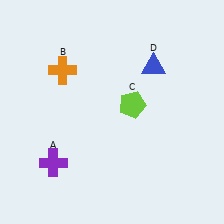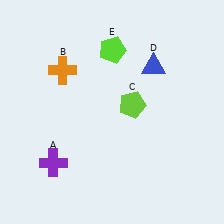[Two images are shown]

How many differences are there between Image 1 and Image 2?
There is 1 difference between the two images.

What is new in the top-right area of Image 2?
A lime pentagon (E) was added in the top-right area of Image 2.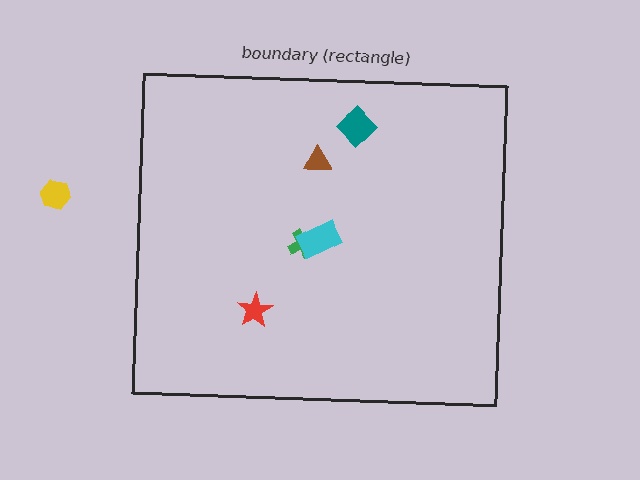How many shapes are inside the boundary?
5 inside, 1 outside.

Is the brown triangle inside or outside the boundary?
Inside.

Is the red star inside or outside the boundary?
Inside.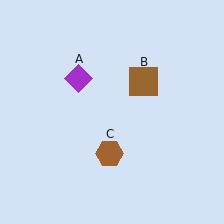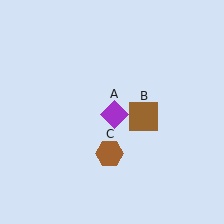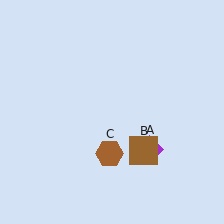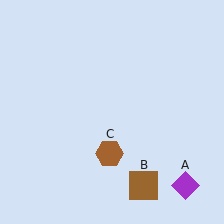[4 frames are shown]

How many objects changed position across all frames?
2 objects changed position: purple diamond (object A), brown square (object B).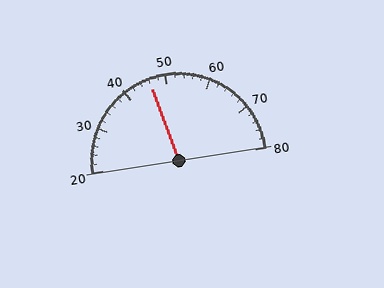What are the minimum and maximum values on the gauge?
The gauge ranges from 20 to 80.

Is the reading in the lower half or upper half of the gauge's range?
The reading is in the lower half of the range (20 to 80).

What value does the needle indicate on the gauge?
The needle indicates approximately 46.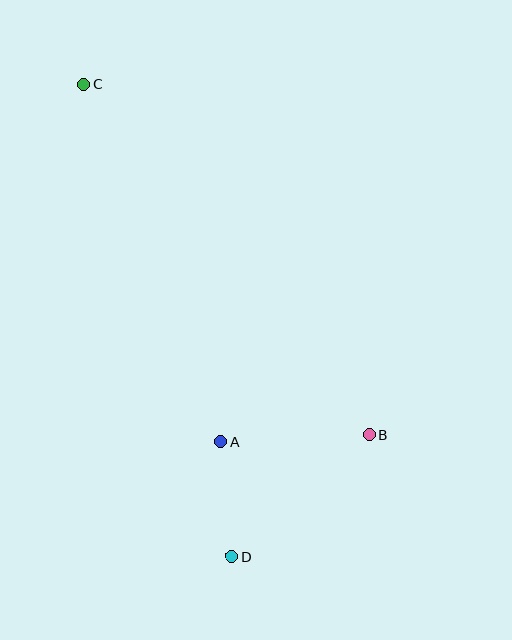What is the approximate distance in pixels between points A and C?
The distance between A and C is approximately 383 pixels.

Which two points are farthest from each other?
Points C and D are farthest from each other.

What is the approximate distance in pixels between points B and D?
The distance between B and D is approximately 184 pixels.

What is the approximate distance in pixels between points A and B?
The distance between A and B is approximately 148 pixels.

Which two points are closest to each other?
Points A and D are closest to each other.